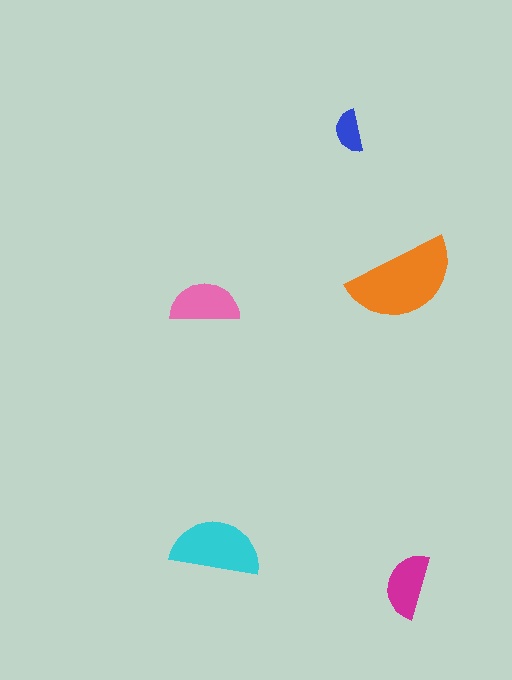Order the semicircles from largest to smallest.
the orange one, the cyan one, the pink one, the magenta one, the blue one.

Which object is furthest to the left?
The pink semicircle is leftmost.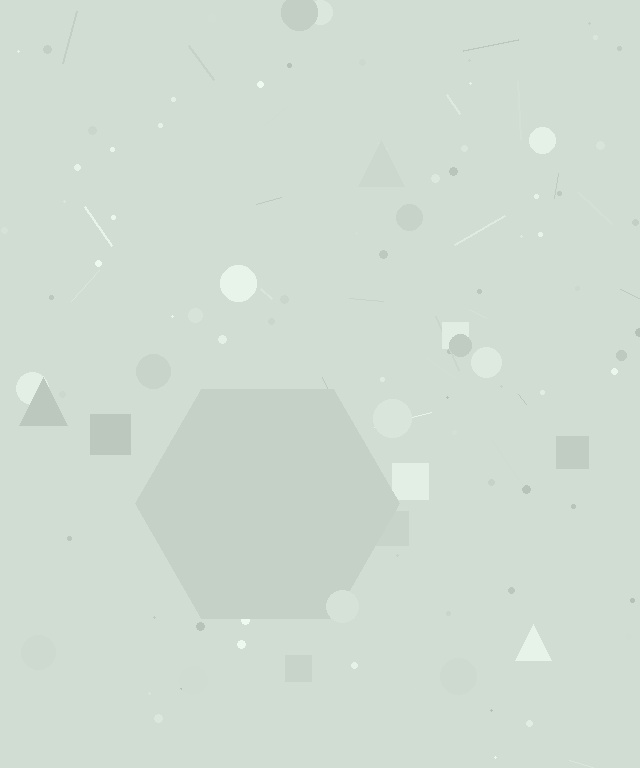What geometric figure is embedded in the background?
A hexagon is embedded in the background.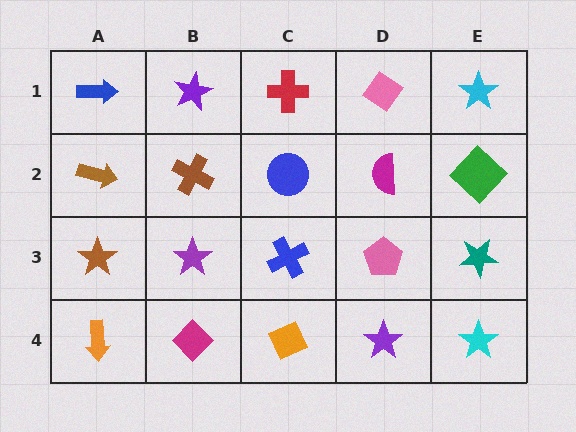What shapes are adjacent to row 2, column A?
A blue arrow (row 1, column A), a brown star (row 3, column A), a brown cross (row 2, column B).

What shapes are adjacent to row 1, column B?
A brown cross (row 2, column B), a blue arrow (row 1, column A), a red cross (row 1, column C).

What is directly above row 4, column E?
A teal star.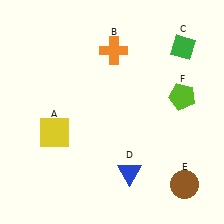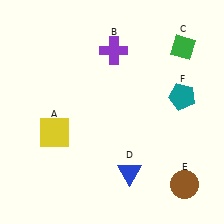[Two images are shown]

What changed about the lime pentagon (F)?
In Image 1, F is lime. In Image 2, it changed to teal.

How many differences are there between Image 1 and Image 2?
There are 2 differences between the two images.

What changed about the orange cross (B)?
In Image 1, B is orange. In Image 2, it changed to purple.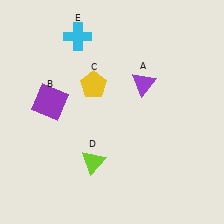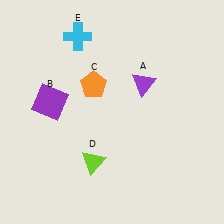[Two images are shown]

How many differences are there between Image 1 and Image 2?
There is 1 difference between the two images.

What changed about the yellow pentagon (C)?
In Image 1, C is yellow. In Image 2, it changed to orange.